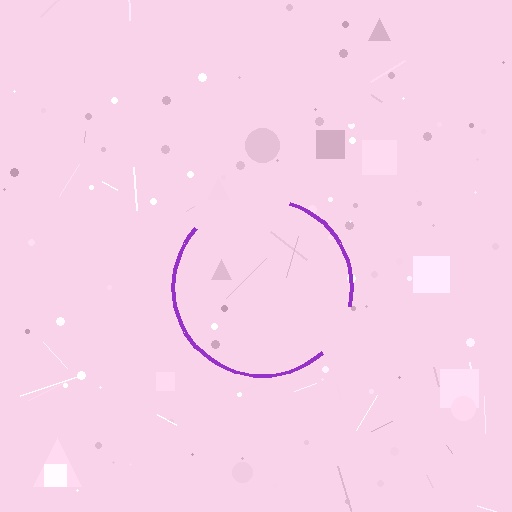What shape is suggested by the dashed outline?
The dashed outline suggests a circle.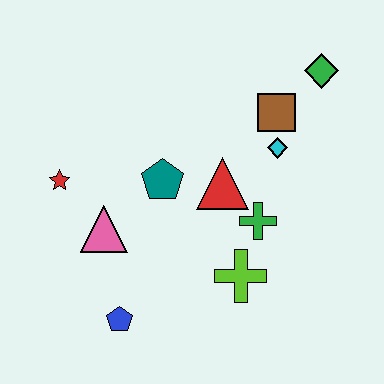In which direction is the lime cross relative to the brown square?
The lime cross is below the brown square.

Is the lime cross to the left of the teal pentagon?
No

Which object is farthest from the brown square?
The blue pentagon is farthest from the brown square.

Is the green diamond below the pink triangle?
No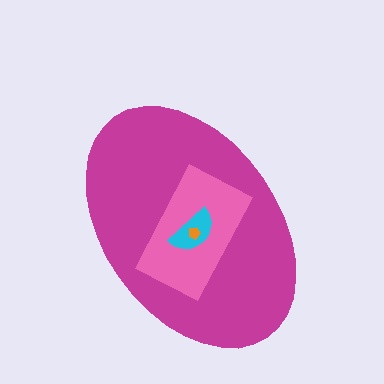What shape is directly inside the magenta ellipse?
The pink rectangle.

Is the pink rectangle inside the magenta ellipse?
Yes.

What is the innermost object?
The orange pentagon.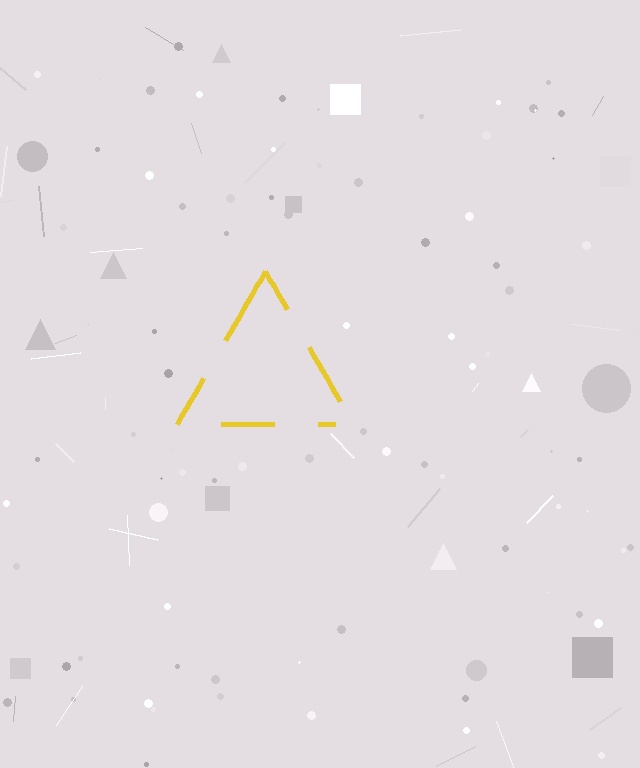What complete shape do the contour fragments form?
The contour fragments form a triangle.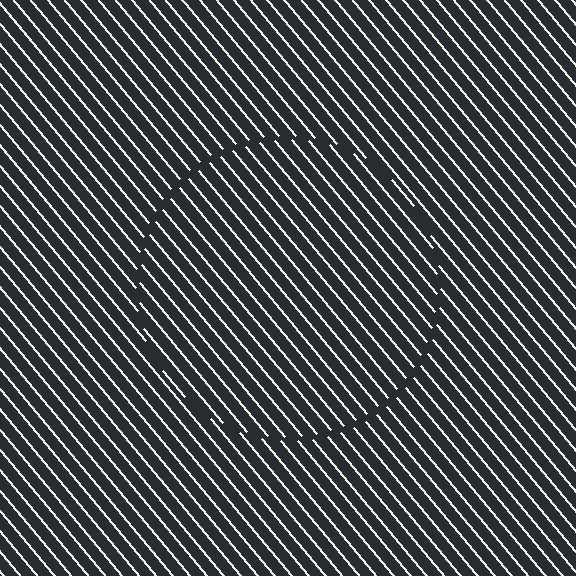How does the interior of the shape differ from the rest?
The interior of the shape contains the same grating, shifted by half a period — the contour is defined by the phase discontinuity where line-ends from the inner and outer gratings abut.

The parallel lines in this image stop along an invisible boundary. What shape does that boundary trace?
An illusory circle. The interior of the shape contains the same grating, shifted by half a period — the contour is defined by the phase discontinuity where line-ends from the inner and outer gratings abut.